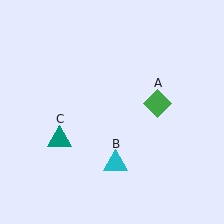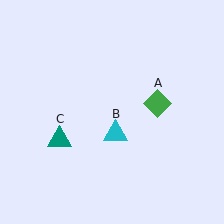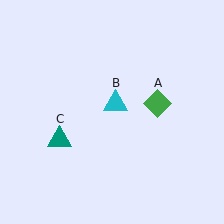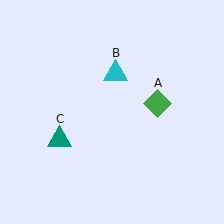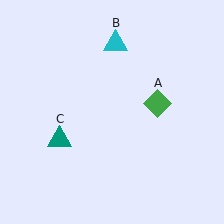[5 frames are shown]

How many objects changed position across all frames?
1 object changed position: cyan triangle (object B).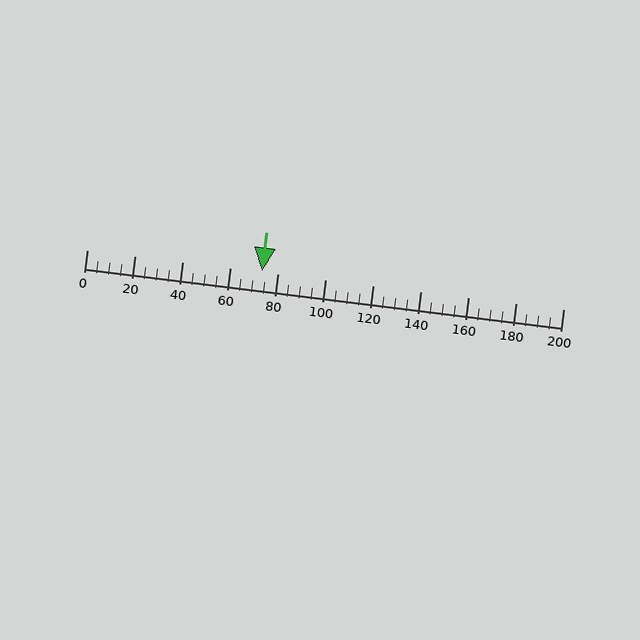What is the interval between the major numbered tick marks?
The major tick marks are spaced 20 units apart.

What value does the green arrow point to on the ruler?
The green arrow points to approximately 74.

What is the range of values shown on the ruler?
The ruler shows values from 0 to 200.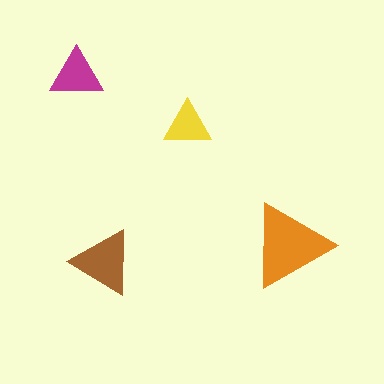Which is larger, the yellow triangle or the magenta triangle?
The magenta one.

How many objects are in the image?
There are 4 objects in the image.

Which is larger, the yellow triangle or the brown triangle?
The brown one.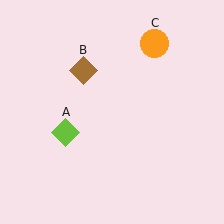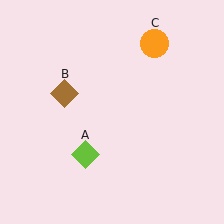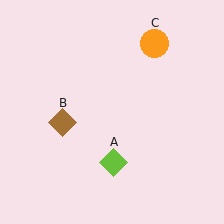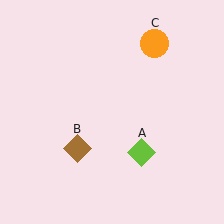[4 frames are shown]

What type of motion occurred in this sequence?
The lime diamond (object A), brown diamond (object B) rotated counterclockwise around the center of the scene.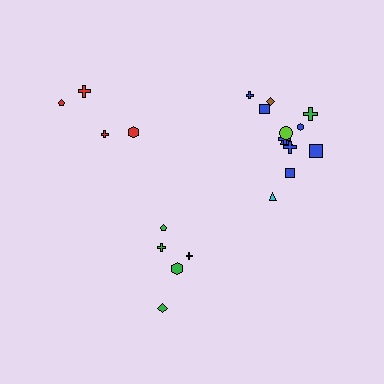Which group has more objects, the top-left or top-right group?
The top-right group.